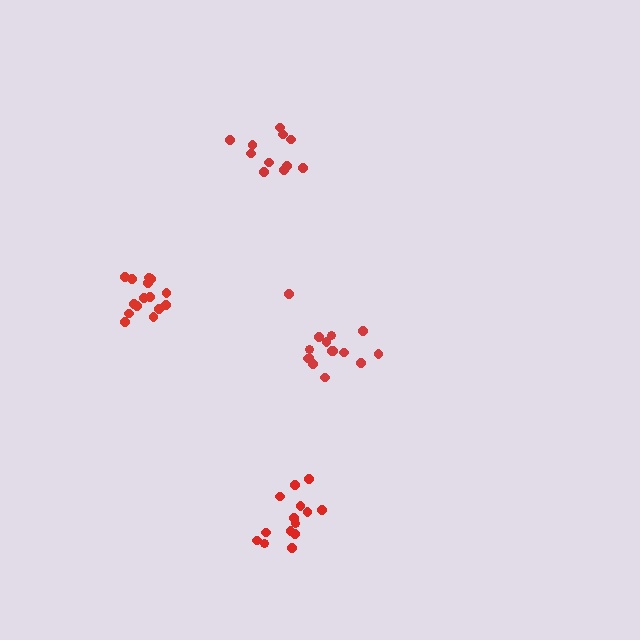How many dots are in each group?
Group 1: 15 dots, Group 2: 11 dots, Group 3: 14 dots, Group 4: 15 dots (55 total).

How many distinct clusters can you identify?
There are 4 distinct clusters.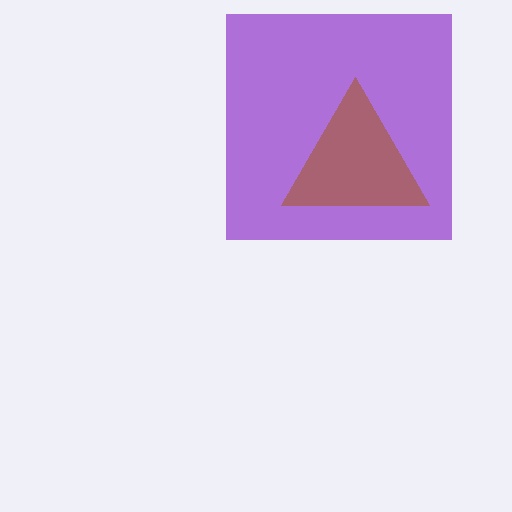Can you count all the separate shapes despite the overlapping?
Yes, there are 2 separate shapes.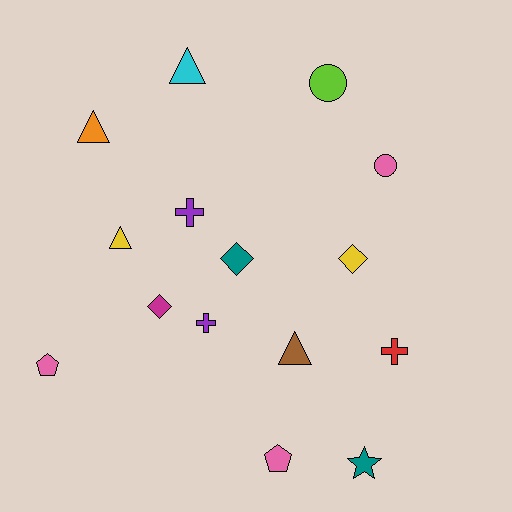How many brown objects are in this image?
There is 1 brown object.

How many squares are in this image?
There are no squares.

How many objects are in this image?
There are 15 objects.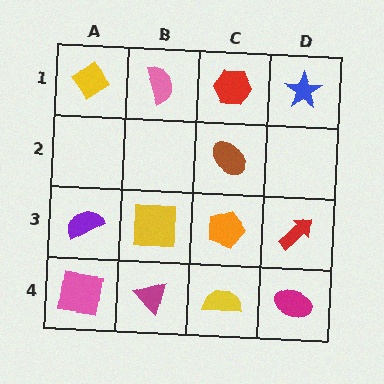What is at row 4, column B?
A magenta triangle.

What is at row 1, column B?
A pink semicircle.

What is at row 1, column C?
A red hexagon.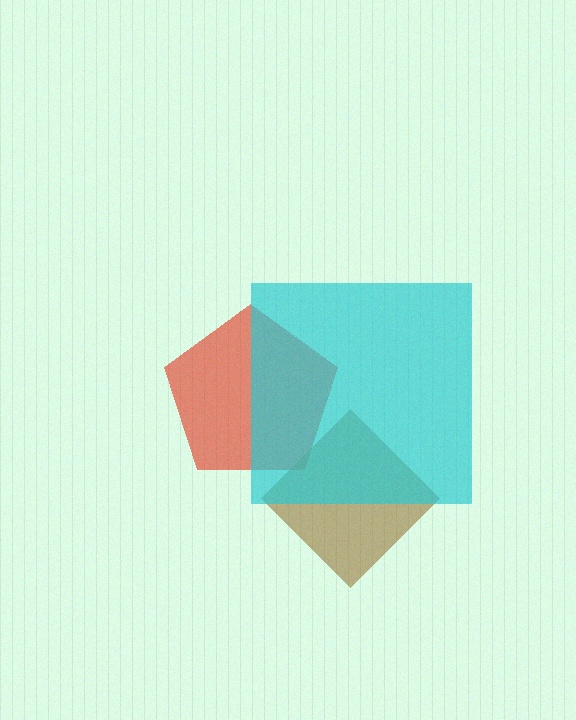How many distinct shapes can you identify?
There are 3 distinct shapes: a red pentagon, a brown diamond, a cyan square.